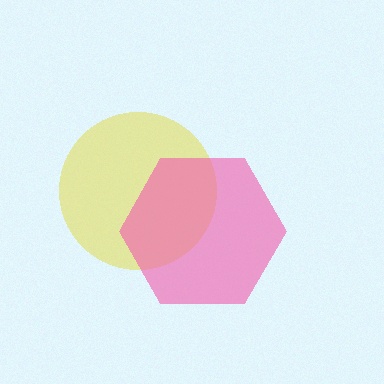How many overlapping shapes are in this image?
There are 2 overlapping shapes in the image.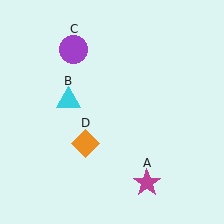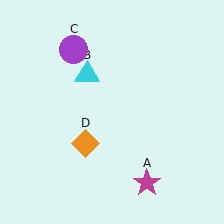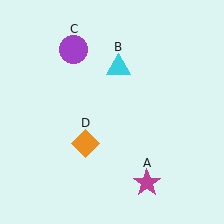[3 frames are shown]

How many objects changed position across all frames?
1 object changed position: cyan triangle (object B).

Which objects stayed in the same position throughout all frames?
Magenta star (object A) and purple circle (object C) and orange diamond (object D) remained stationary.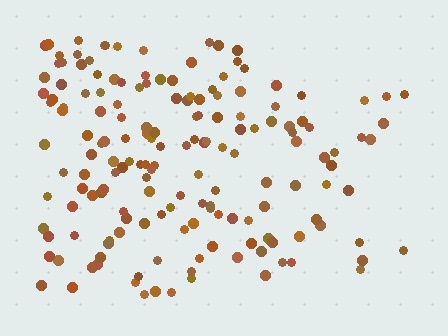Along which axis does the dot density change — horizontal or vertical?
Horizontal.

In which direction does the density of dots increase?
From right to left, with the left side densest.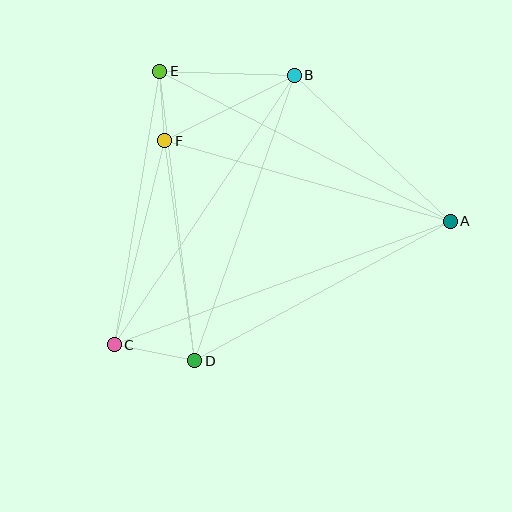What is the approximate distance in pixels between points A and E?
The distance between A and E is approximately 327 pixels.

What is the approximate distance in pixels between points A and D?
The distance between A and D is approximately 291 pixels.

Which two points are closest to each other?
Points E and F are closest to each other.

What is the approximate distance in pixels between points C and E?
The distance between C and E is approximately 277 pixels.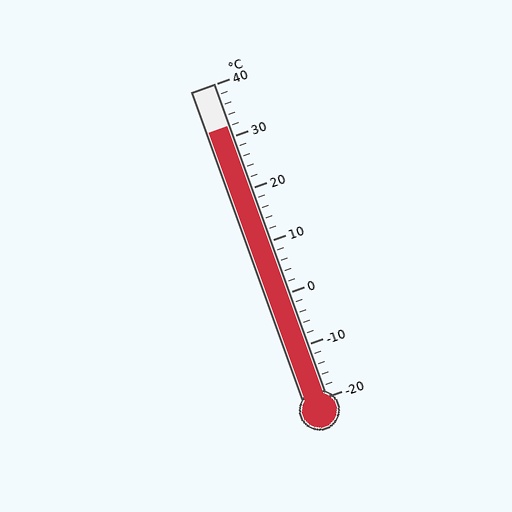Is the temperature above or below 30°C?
The temperature is above 30°C.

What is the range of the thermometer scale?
The thermometer scale ranges from -20°C to 40°C.